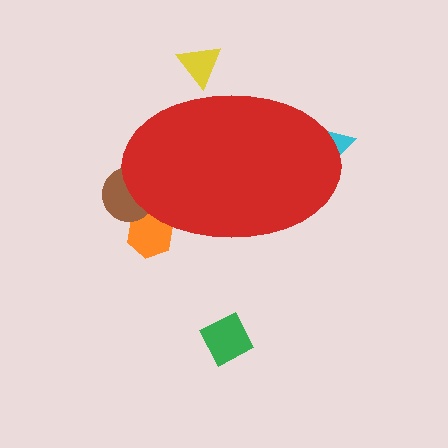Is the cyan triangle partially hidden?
Yes, the cyan triangle is partially hidden behind the red ellipse.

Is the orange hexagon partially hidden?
Yes, the orange hexagon is partially hidden behind the red ellipse.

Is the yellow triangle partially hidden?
Yes, the yellow triangle is partially hidden behind the red ellipse.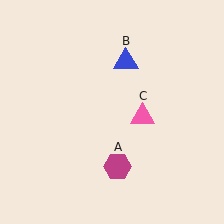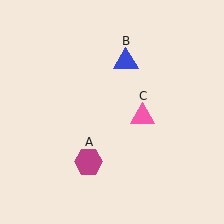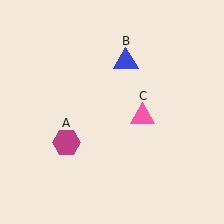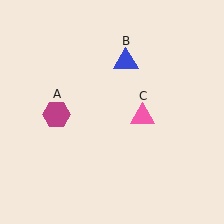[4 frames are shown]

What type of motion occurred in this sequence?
The magenta hexagon (object A) rotated clockwise around the center of the scene.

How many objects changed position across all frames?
1 object changed position: magenta hexagon (object A).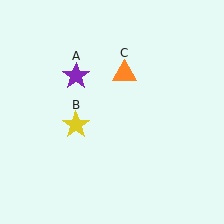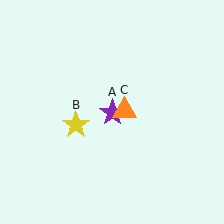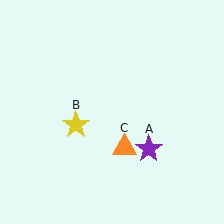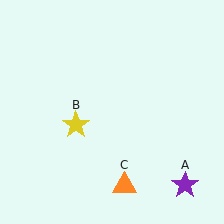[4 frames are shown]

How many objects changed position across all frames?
2 objects changed position: purple star (object A), orange triangle (object C).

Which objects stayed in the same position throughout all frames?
Yellow star (object B) remained stationary.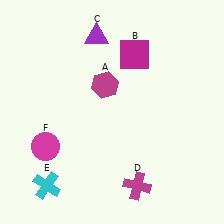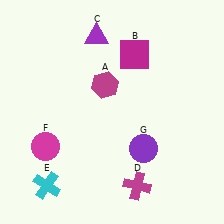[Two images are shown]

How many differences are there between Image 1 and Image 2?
There is 1 difference between the two images.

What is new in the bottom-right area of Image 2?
A purple circle (G) was added in the bottom-right area of Image 2.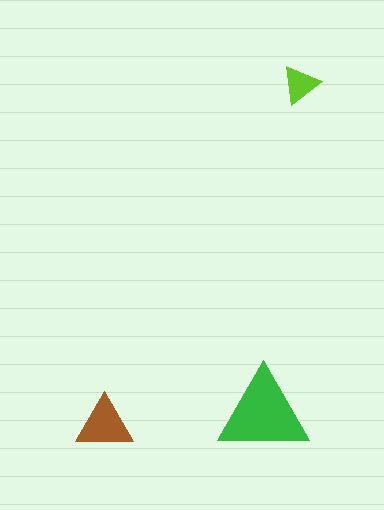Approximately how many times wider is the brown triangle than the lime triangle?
About 1.5 times wider.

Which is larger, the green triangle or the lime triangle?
The green one.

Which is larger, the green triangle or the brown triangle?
The green one.